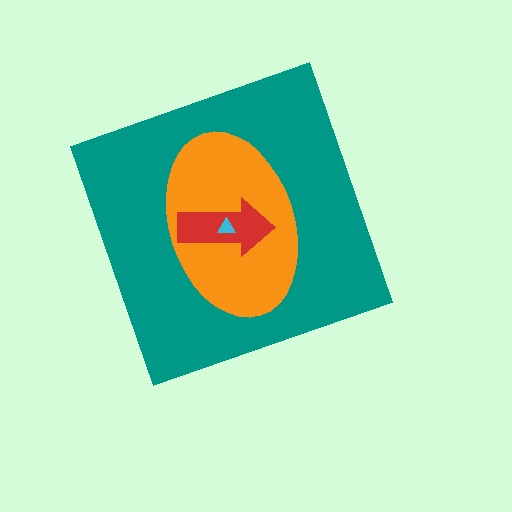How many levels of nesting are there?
4.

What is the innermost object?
The cyan triangle.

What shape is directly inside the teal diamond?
The orange ellipse.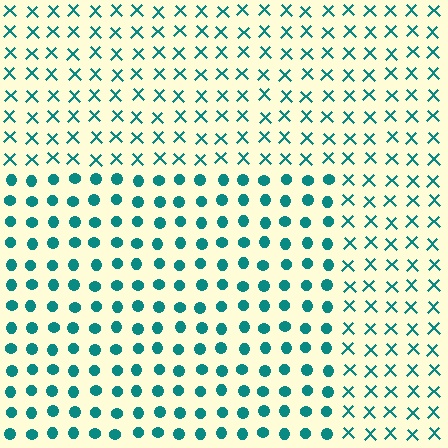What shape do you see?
I see a rectangle.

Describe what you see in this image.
The image is filled with small teal elements arranged in a uniform grid. A rectangle-shaped region contains circles, while the surrounding area contains X marks. The boundary is defined purely by the change in element shape.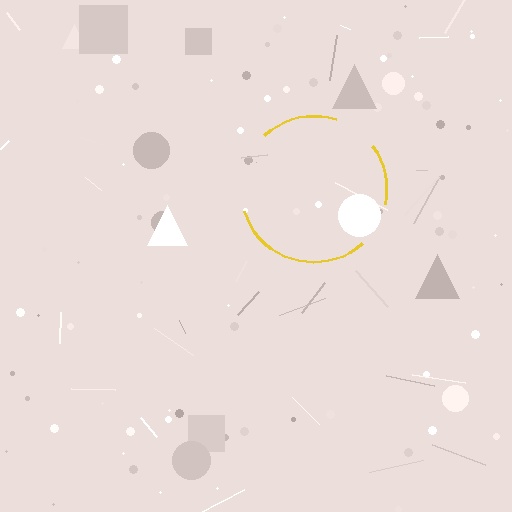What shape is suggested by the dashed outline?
The dashed outline suggests a circle.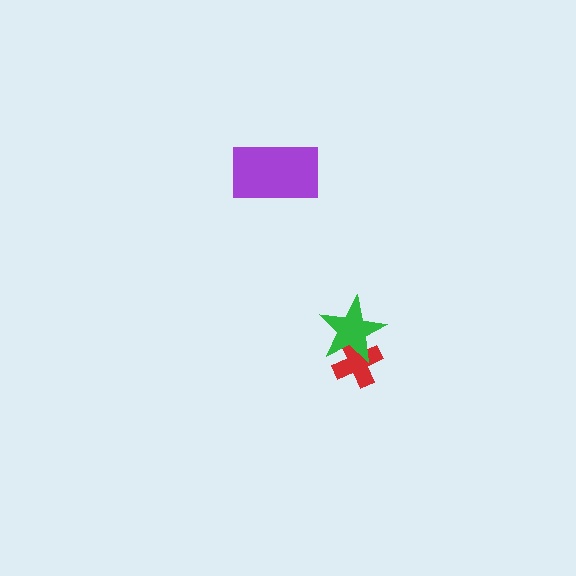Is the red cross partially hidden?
Yes, it is partially covered by another shape.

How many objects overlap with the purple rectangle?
0 objects overlap with the purple rectangle.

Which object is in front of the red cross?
The green star is in front of the red cross.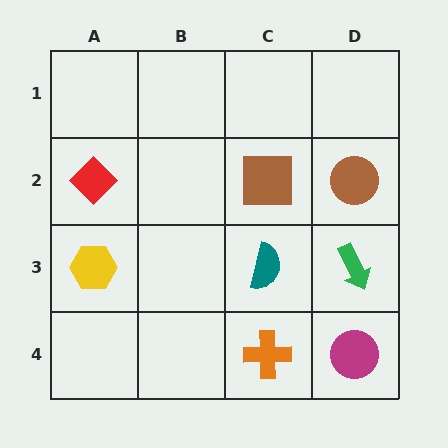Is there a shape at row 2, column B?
No, that cell is empty.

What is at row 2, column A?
A red diamond.